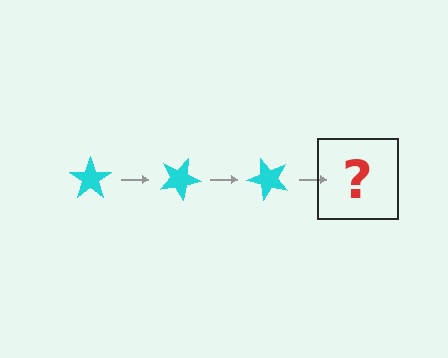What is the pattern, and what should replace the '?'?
The pattern is that the star rotates 25 degrees each step. The '?' should be a cyan star rotated 75 degrees.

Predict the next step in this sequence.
The next step is a cyan star rotated 75 degrees.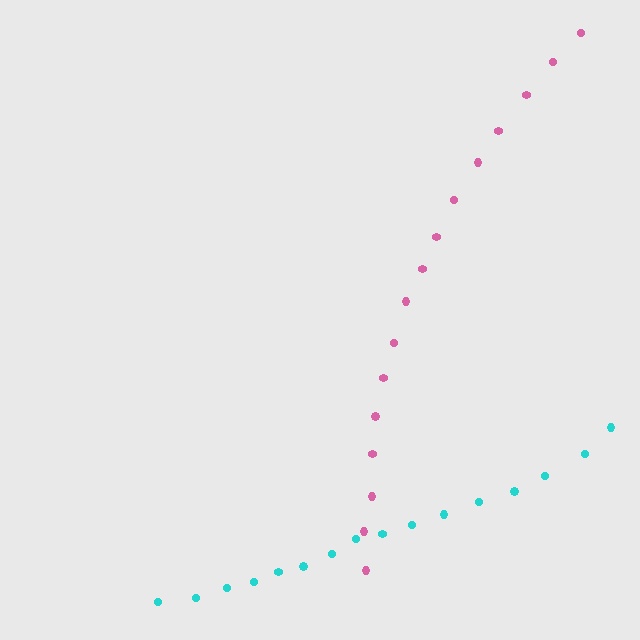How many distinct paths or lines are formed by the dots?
There are 2 distinct paths.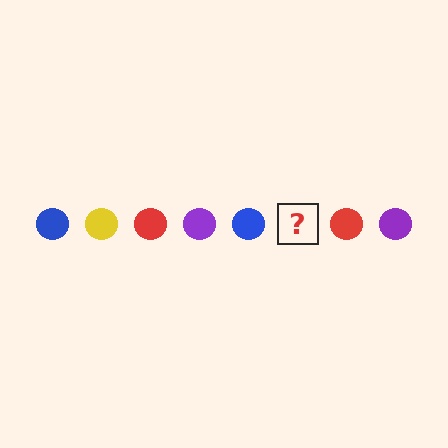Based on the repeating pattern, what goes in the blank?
The blank should be a yellow circle.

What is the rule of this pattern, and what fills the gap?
The rule is that the pattern cycles through blue, yellow, red, purple circles. The gap should be filled with a yellow circle.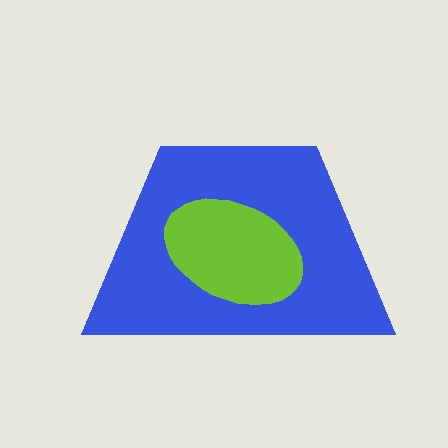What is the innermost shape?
The lime ellipse.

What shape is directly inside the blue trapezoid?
The lime ellipse.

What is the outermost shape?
The blue trapezoid.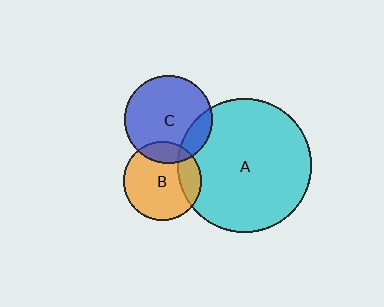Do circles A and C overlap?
Yes.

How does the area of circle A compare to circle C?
Approximately 2.4 times.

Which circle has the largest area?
Circle A (cyan).